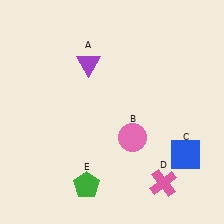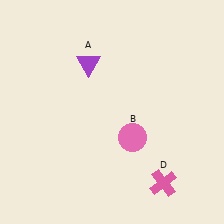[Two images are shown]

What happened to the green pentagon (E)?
The green pentagon (E) was removed in Image 2. It was in the bottom-left area of Image 1.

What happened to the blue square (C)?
The blue square (C) was removed in Image 2. It was in the bottom-right area of Image 1.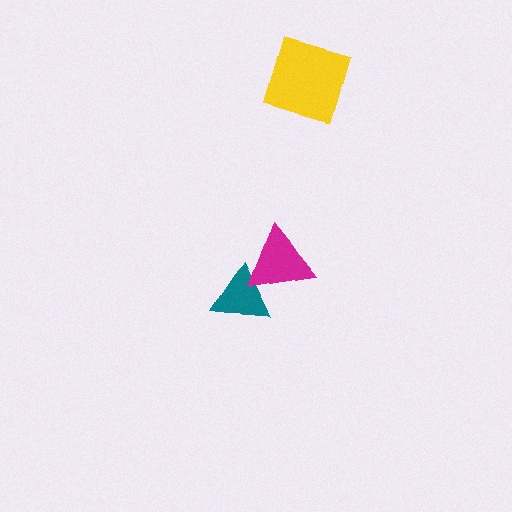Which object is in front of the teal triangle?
The magenta triangle is in front of the teal triangle.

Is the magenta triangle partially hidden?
No, no other shape covers it.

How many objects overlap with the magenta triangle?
1 object overlaps with the magenta triangle.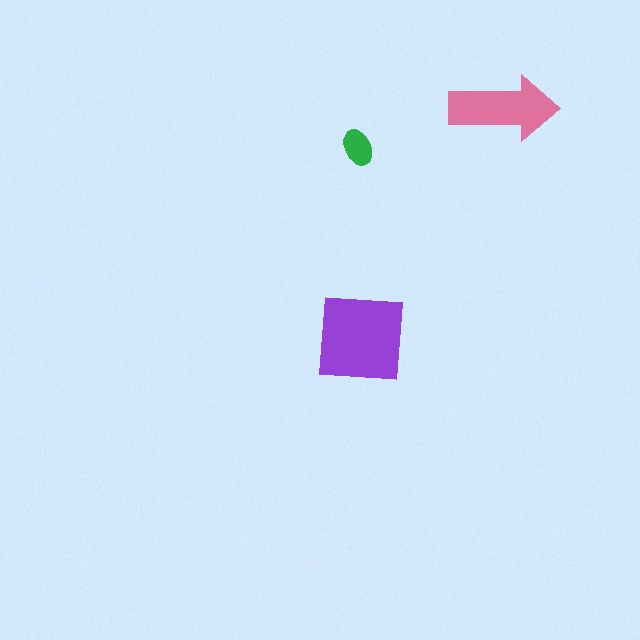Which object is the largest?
The purple square.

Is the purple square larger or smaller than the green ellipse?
Larger.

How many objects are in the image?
There are 3 objects in the image.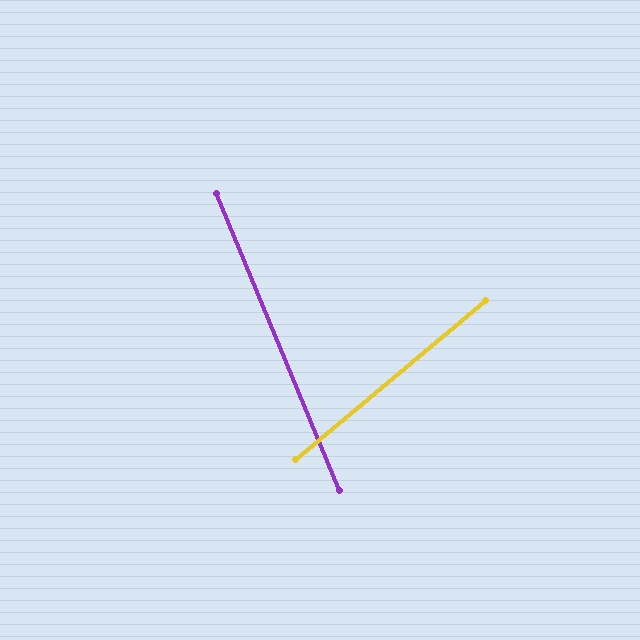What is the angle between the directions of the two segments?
Approximately 73 degrees.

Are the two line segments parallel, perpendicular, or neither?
Neither parallel nor perpendicular — they differ by about 73°.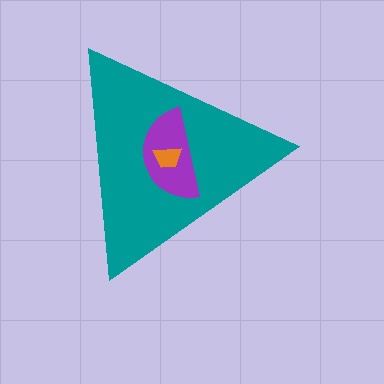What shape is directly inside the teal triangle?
The purple semicircle.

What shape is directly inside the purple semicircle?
The orange trapezoid.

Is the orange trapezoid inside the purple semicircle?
Yes.